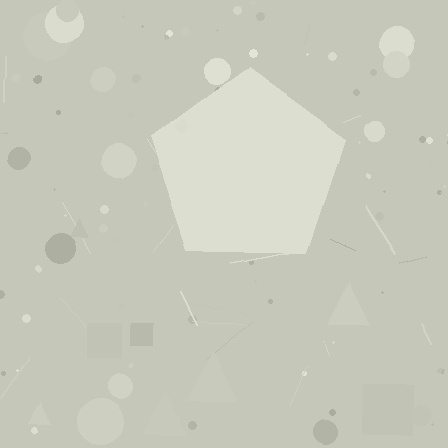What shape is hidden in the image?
A pentagon is hidden in the image.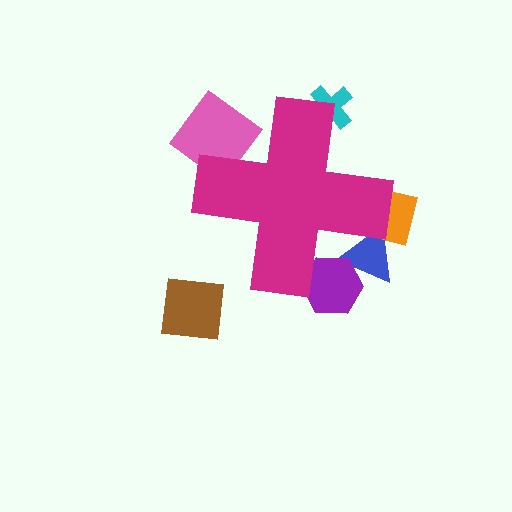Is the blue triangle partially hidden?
Yes, the blue triangle is partially hidden behind the magenta cross.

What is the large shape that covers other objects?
A magenta cross.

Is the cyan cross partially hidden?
Yes, the cyan cross is partially hidden behind the magenta cross.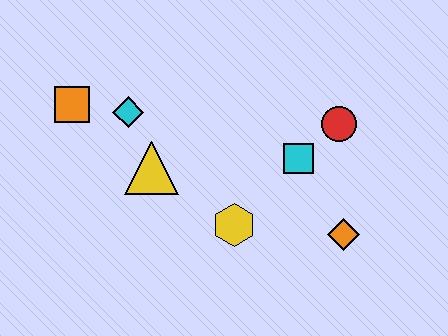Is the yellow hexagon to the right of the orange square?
Yes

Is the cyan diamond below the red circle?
No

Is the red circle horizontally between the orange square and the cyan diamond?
No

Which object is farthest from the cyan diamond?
The orange diamond is farthest from the cyan diamond.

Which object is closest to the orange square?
The cyan diamond is closest to the orange square.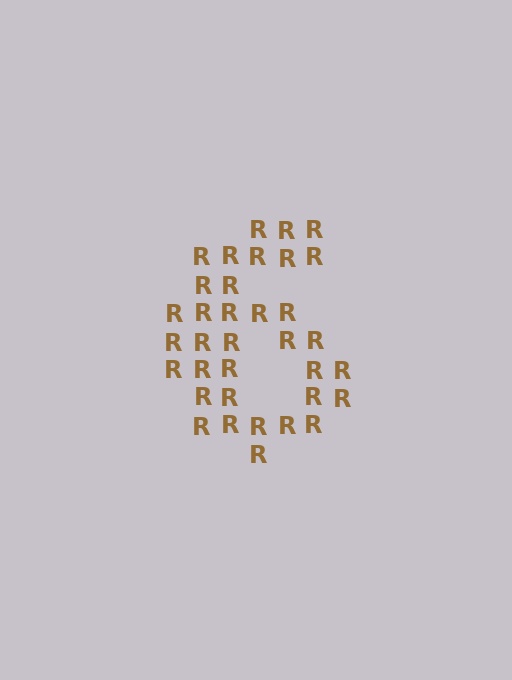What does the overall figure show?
The overall figure shows the digit 6.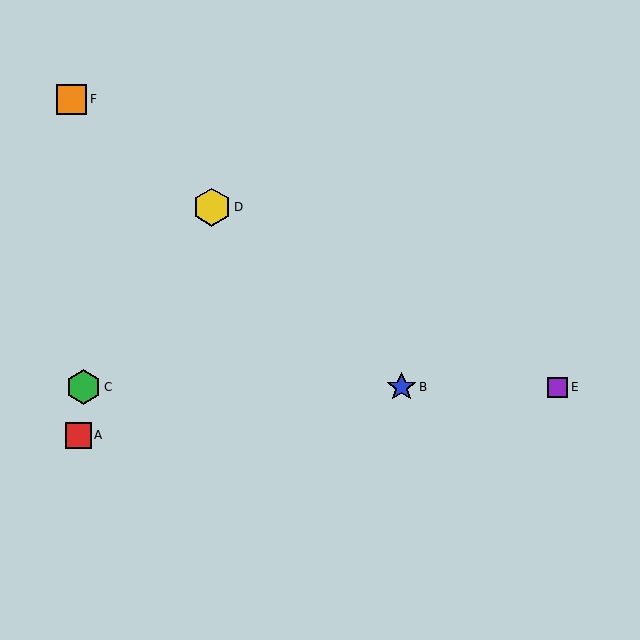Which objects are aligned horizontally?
Objects B, C, E are aligned horizontally.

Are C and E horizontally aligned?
Yes, both are at y≈387.